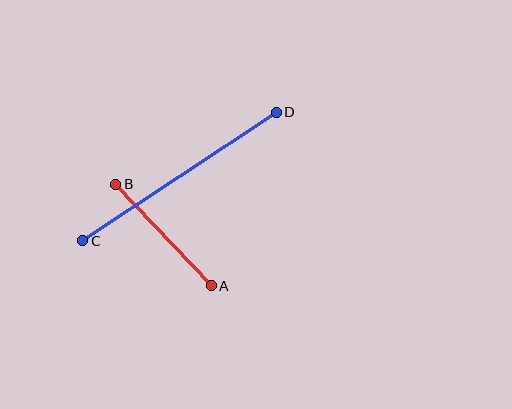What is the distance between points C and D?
The distance is approximately 232 pixels.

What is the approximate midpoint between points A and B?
The midpoint is at approximately (164, 235) pixels.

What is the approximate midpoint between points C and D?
The midpoint is at approximately (179, 176) pixels.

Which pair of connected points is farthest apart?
Points C and D are farthest apart.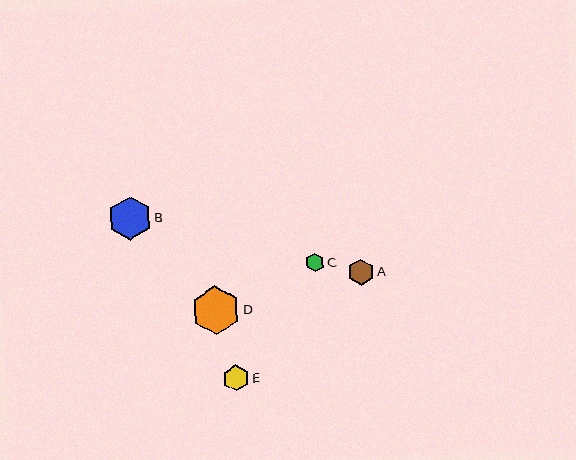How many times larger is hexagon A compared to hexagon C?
Hexagon A is approximately 1.4 times the size of hexagon C.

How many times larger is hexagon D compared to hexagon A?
Hexagon D is approximately 1.9 times the size of hexagon A.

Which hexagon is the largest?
Hexagon D is the largest with a size of approximately 49 pixels.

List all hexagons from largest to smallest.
From largest to smallest: D, B, A, E, C.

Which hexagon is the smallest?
Hexagon C is the smallest with a size of approximately 19 pixels.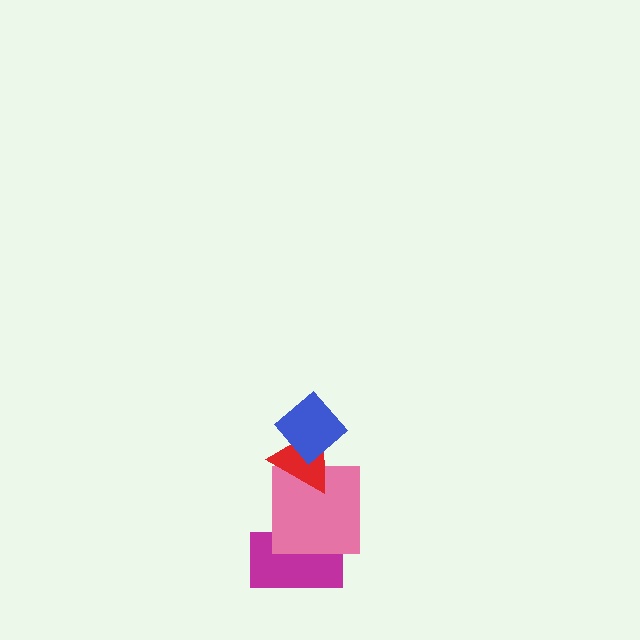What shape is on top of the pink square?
The red triangle is on top of the pink square.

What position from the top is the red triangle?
The red triangle is 2nd from the top.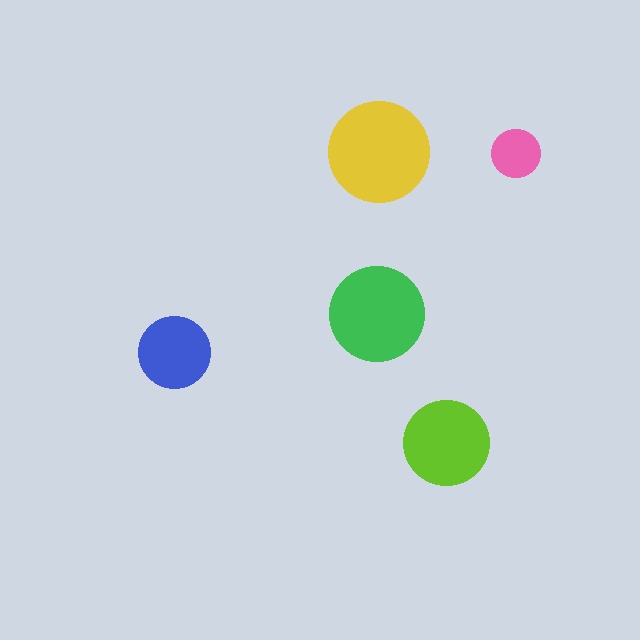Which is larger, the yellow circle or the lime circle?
The yellow one.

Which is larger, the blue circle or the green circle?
The green one.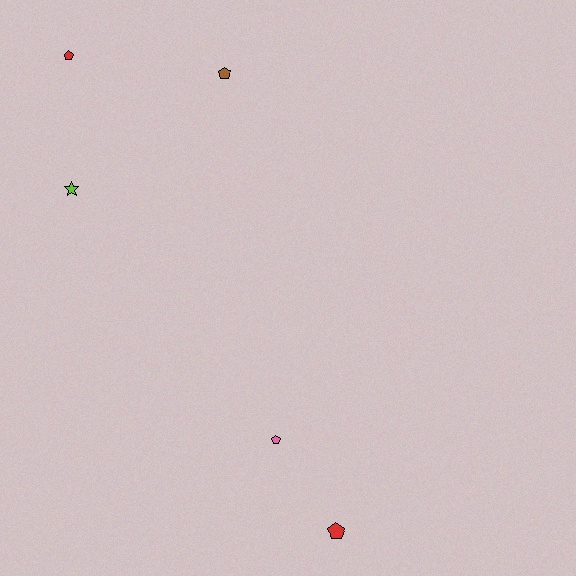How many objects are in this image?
There are 5 objects.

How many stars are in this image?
There is 1 star.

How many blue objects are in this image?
There are no blue objects.